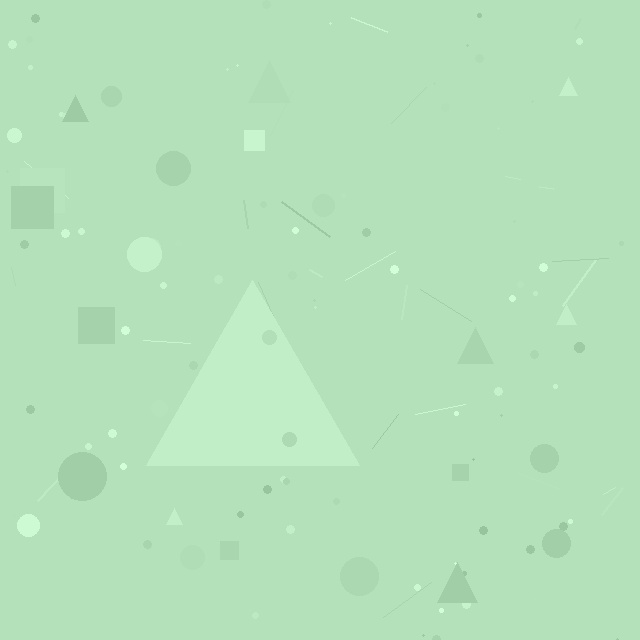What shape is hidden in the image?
A triangle is hidden in the image.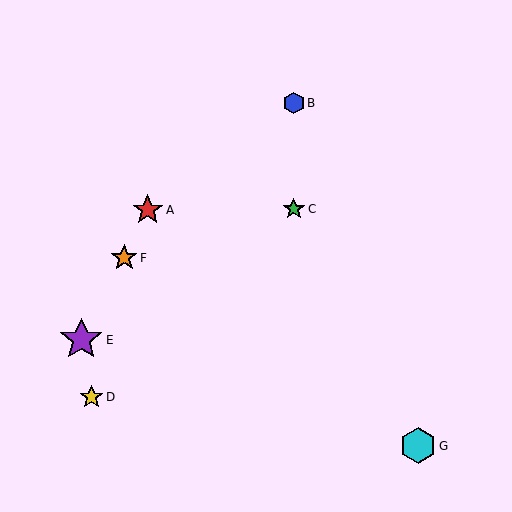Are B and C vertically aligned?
Yes, both are at x≈294.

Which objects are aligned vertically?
Objects B, C are aligned vertically.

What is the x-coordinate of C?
Object C is at x≈294.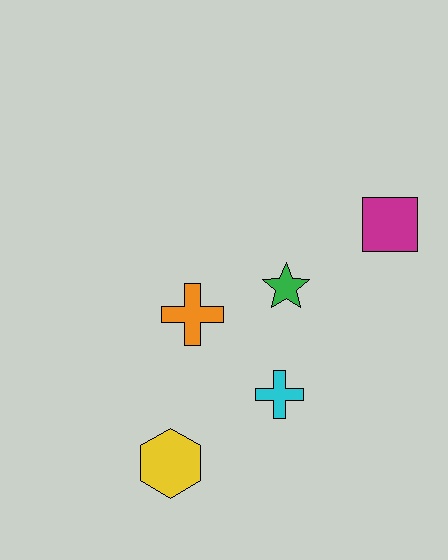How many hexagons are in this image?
There is 1 hexagon.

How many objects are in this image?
There are 5 objects.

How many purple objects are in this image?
There are no purple objects.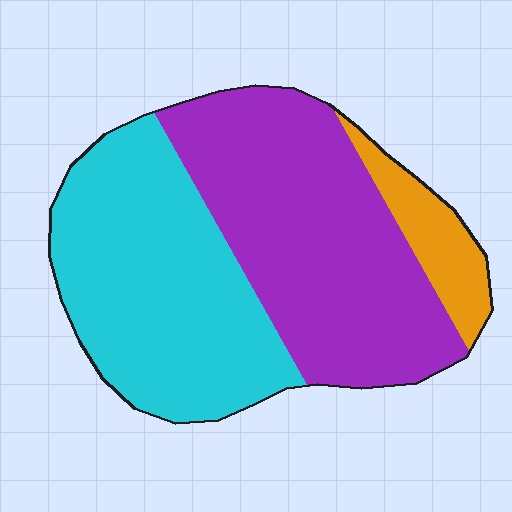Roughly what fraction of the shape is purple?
Purple covers 47% of the shape.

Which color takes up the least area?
Orange, at roughly 10%.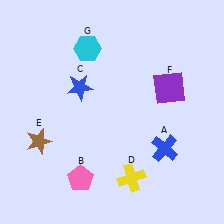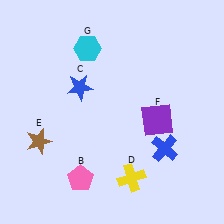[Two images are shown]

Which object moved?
The purple square (F) moved down.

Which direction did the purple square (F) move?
The purple square (F) moved down.